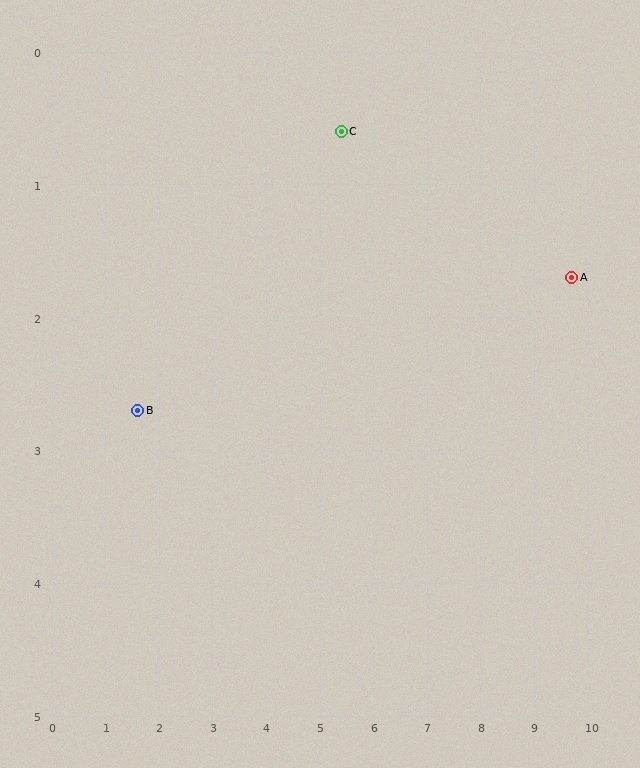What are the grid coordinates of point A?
Point A is at approximately (9.7, 1.7).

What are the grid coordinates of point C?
Point C is at approximately (5.4, 0.6).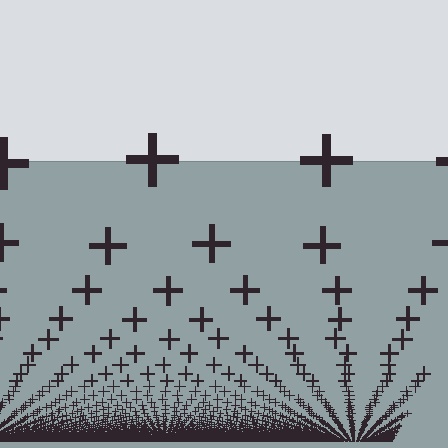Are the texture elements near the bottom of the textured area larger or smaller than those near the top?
Smaller. The gradient is inverted — elements near the bottom are smaller and denser.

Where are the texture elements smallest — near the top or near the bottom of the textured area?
Near the bottom.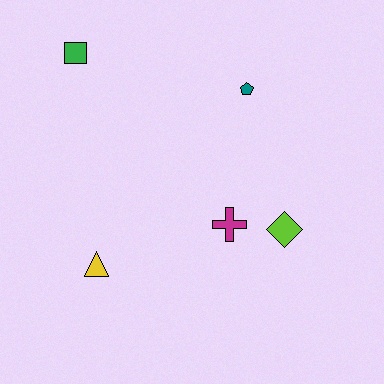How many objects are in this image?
There are 5 objects.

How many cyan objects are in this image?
There are no cyan objects.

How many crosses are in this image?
There is 1 cross.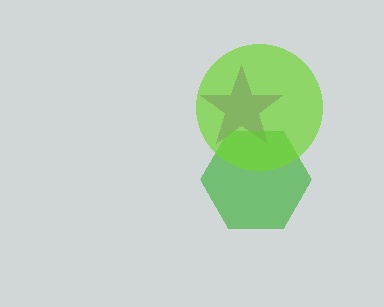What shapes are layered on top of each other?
The layered shapes are: a purple star, a green hexagon, a lime circle.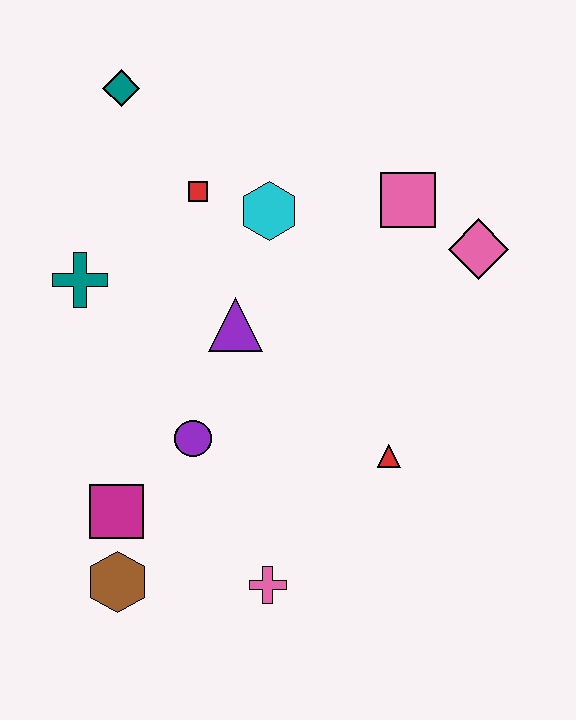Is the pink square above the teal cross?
Yes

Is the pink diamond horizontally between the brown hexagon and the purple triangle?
No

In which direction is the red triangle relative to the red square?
The red triangle is below the red square.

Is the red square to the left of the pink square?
Yes